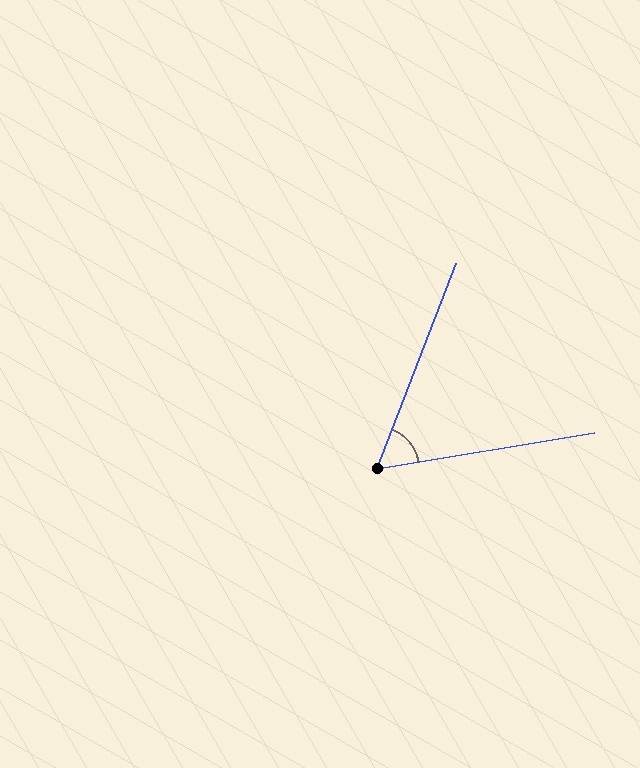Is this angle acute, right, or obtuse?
It is acute.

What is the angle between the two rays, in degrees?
Approximately 60 degrees.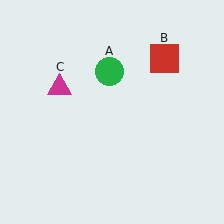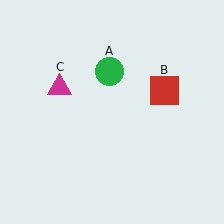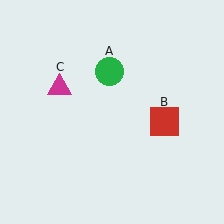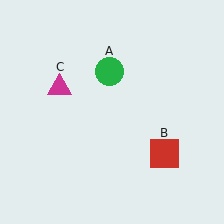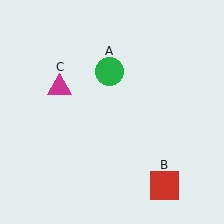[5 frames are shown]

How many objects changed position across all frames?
1 object changed position: red square (object B).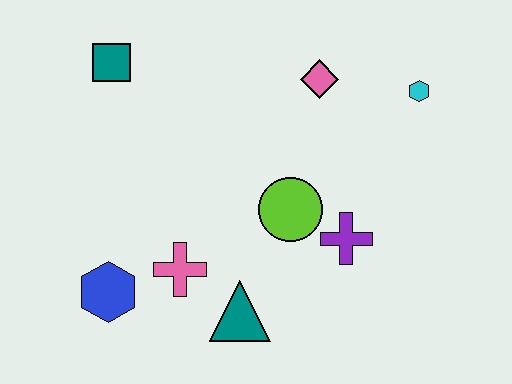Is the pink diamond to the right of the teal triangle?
Yes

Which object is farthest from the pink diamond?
The blue hexagon is farthest from the pink diamond.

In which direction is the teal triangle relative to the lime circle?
The teal triangle is below the lime circle.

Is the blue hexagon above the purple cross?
No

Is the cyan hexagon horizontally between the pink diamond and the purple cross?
No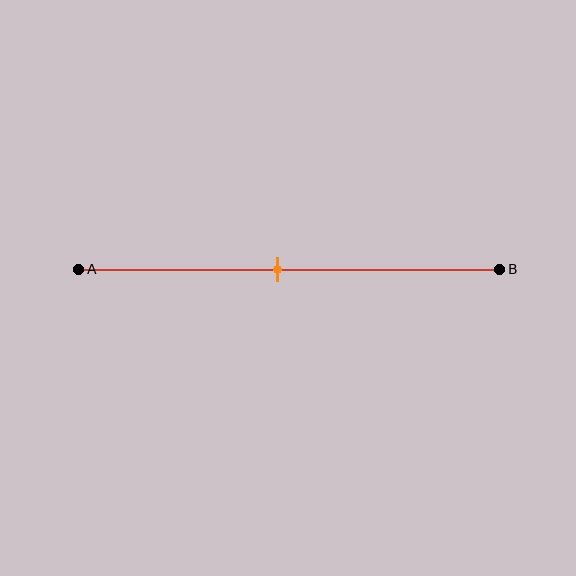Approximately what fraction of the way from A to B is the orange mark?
The orange mark is approximately 45% of the way from A to B.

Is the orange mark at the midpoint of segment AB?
Yes, the mark is approximately at the midpoint.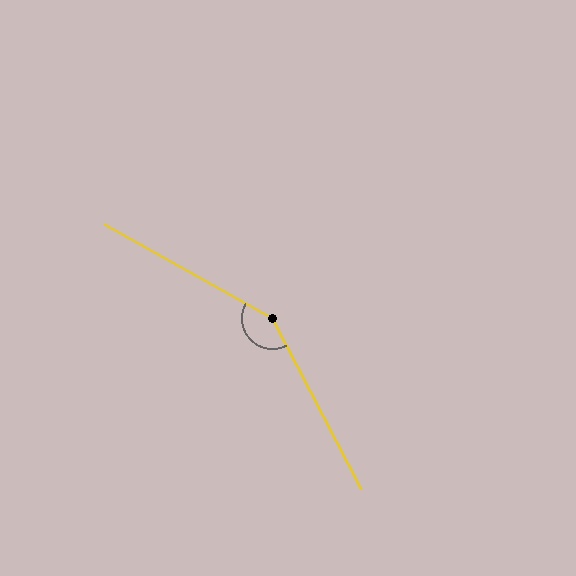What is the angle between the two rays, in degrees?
Approximately 147 degrees.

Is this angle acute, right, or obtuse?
It is obtuse.